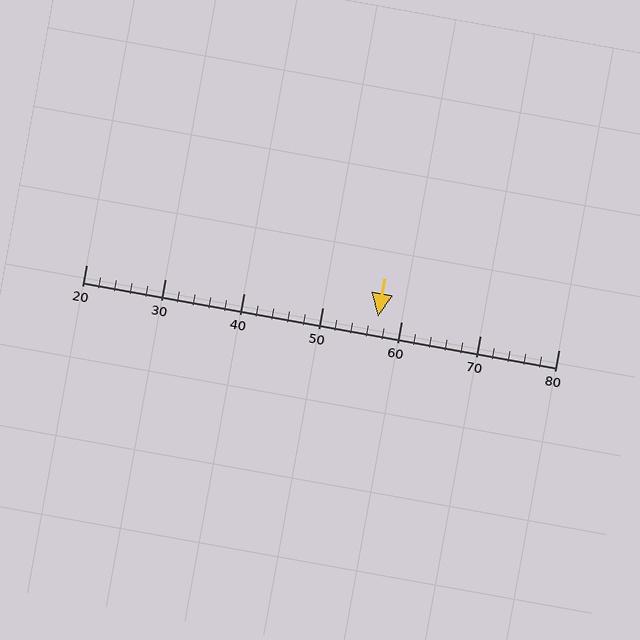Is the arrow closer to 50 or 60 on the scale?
The arrow is closer to 60.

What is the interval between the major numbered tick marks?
The major tick marks are spaced 10 units apart.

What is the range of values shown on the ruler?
The ruler shows values from 20 to 80.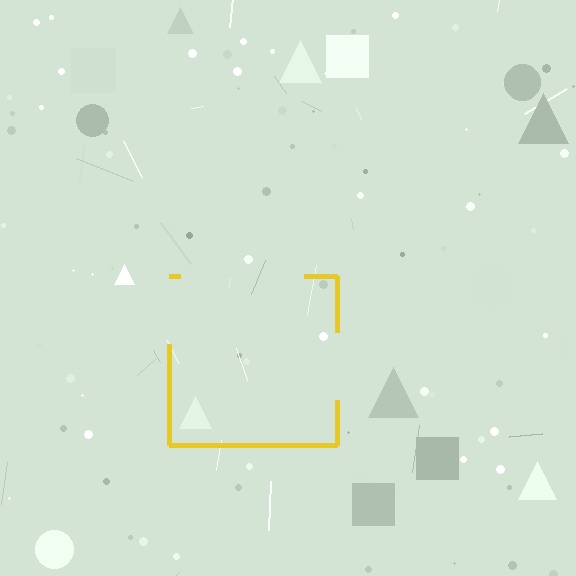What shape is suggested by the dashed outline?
The dashed outline suggests a square.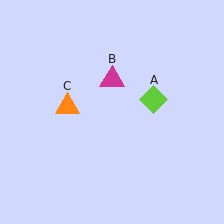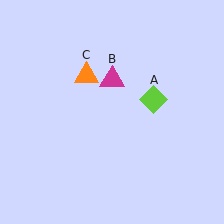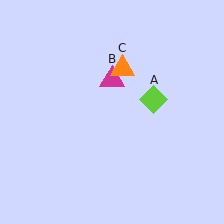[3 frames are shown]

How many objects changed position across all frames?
1 object changed position: orange triangle (object C).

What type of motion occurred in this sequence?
The orange triangle (object C) rotated clockwise around the center of the scene.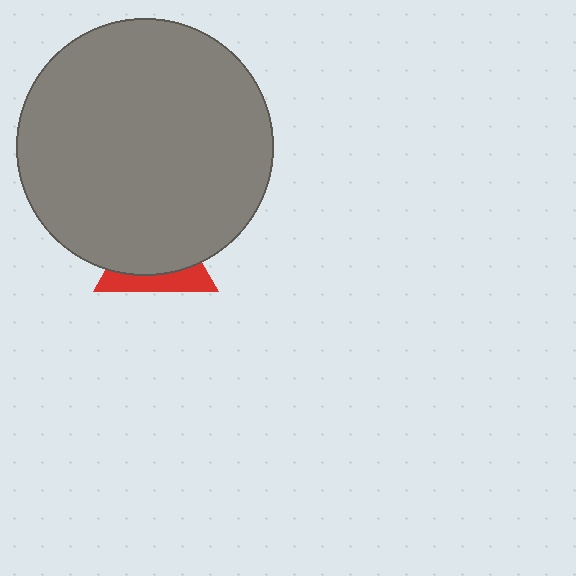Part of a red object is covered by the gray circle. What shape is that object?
It is a triangle.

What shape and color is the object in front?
The object in front is a gray circle.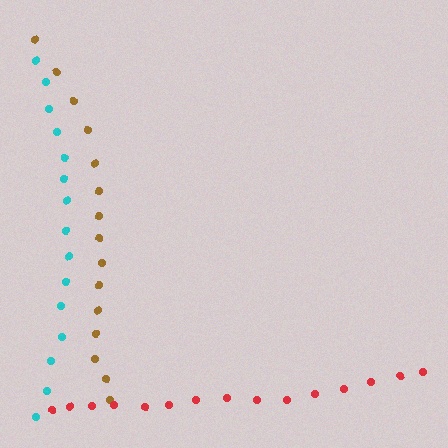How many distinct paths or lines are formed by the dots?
There are 3 distinct paths.